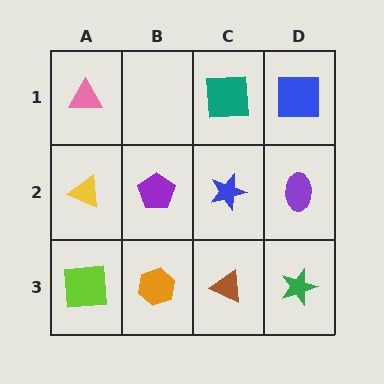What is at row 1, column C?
A teal square.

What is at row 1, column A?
A pink triangle.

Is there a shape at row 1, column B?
No, that cell is empty.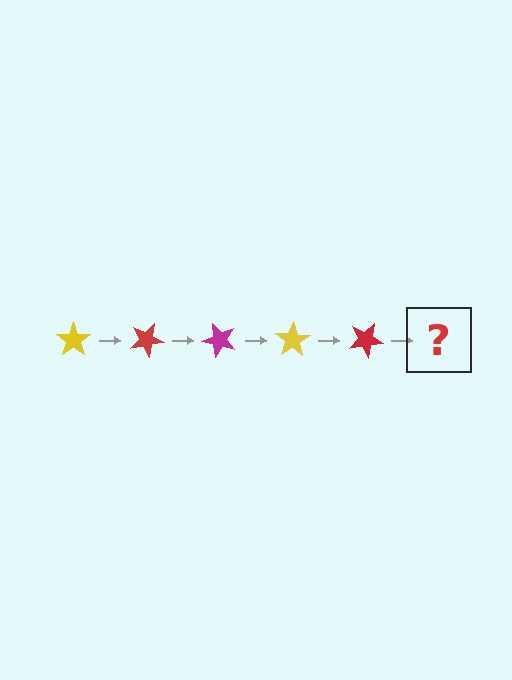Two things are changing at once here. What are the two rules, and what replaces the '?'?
The two rules are that it rotates 25 degrees each step and the color cycles through yellow, red, and magenta. The '?' should be a magenta star, rotated 125 degrees from the start.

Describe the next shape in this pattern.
It should be a magenta star, rotated 125 degrees from the start.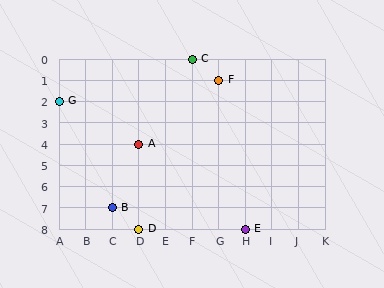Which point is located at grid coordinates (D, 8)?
Point D is at (D, 8).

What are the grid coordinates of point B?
Point B is at grid coordinates (C, 7).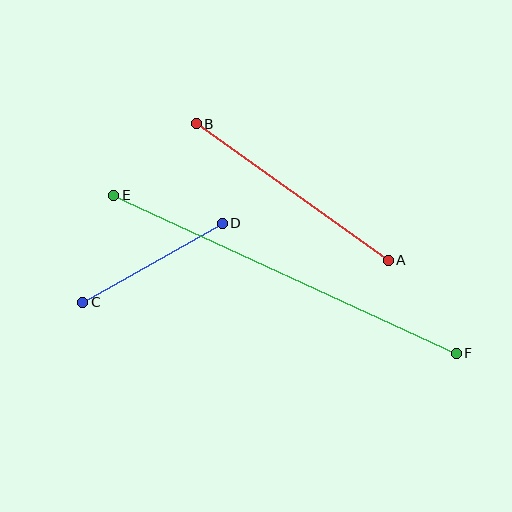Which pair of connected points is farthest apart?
Points E and F are farthest apart.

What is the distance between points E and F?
The distance is approximately 377 pixels.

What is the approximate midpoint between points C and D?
The midpoint is at approximately (152, 263) pixels.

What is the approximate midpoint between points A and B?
The midpoint is at approximately (292, 192) pixels.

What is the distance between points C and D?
The distance is approximately 160 pixels.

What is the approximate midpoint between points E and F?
The midpoint is at approximately (285, 274) pixels.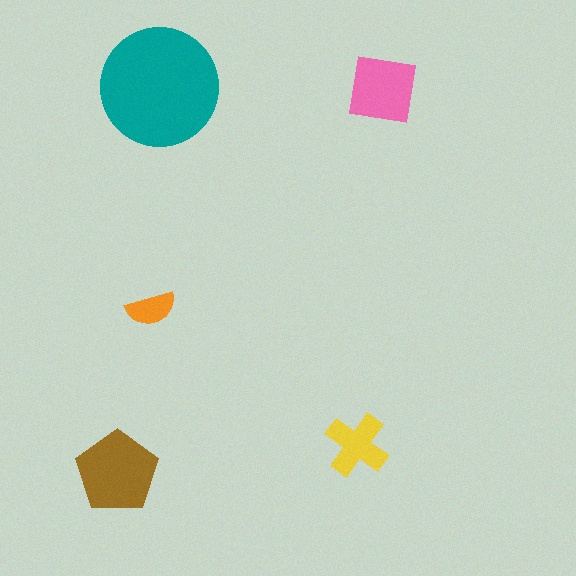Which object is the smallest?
The orange semicircle.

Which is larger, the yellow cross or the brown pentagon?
The brown pentagon.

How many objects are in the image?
There are 5 objects in the image.